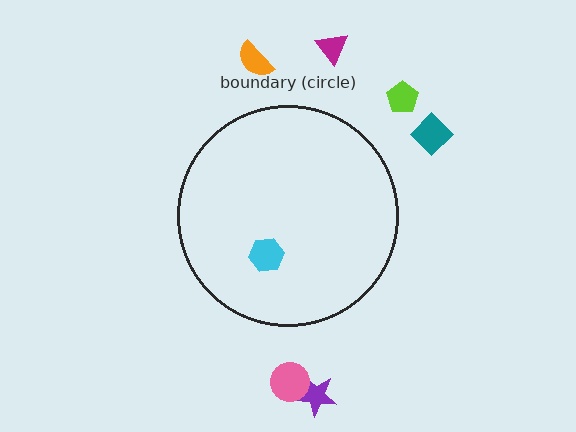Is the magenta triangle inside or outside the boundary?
Outside.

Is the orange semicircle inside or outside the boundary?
Outside.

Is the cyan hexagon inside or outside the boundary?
Inside.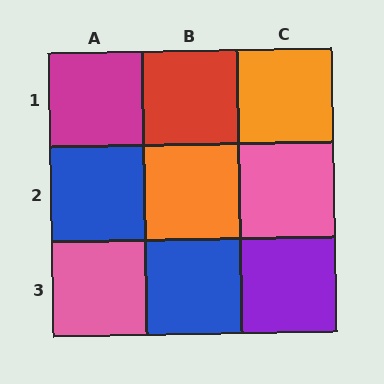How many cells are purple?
1 cell is purple.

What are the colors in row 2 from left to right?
Blue, orange, pink.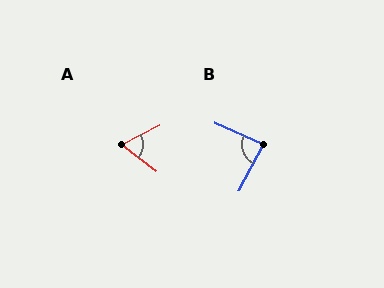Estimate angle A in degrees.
Approximately 64 degrees.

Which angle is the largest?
B, at approximately 86 degrees.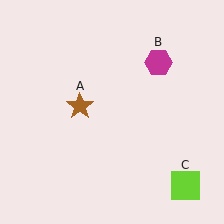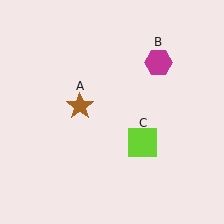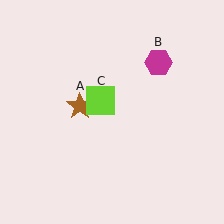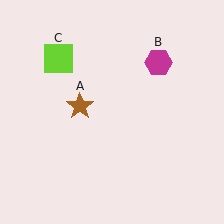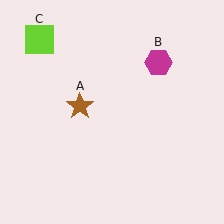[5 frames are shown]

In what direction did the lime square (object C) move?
The lime square (object C) moved up and to the left.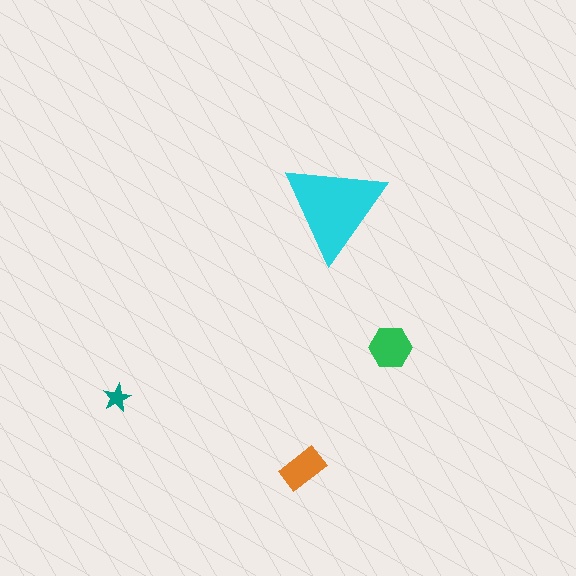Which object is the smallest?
The teal star.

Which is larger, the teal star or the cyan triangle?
The cyan triangle.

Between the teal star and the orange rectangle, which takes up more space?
The orange rectangle.